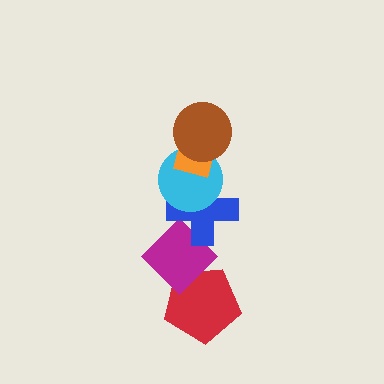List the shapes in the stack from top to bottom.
From top to bottom: the brown circle, the orange square, the cyan circle, the blue cross, the magenta diamond, the red pentagon.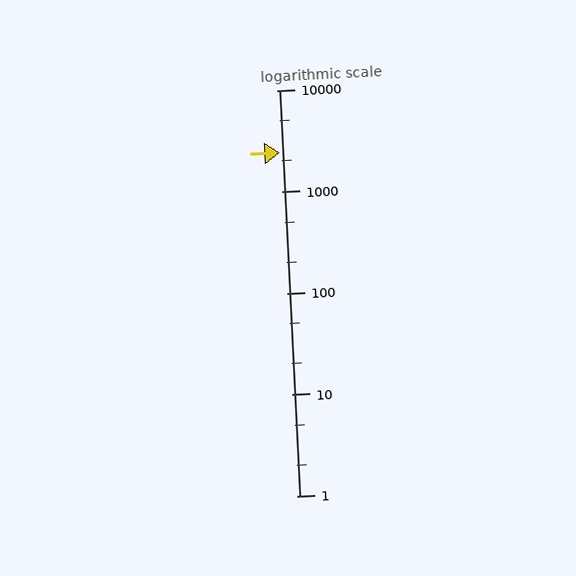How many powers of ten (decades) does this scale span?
The scale spans 4 decades, from 1 to 10000.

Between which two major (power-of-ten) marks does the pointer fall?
The pointer is between 1000 and 10000.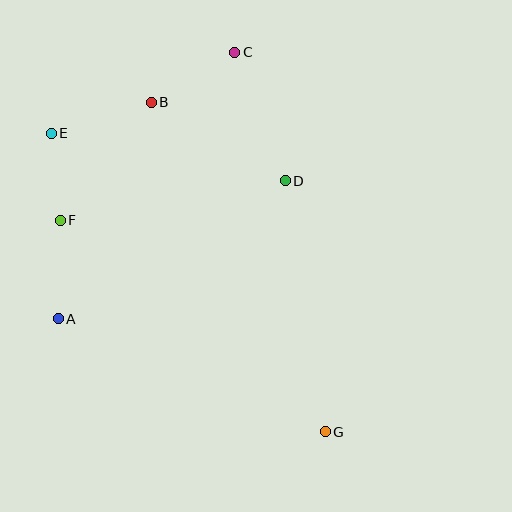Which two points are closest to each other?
Points E and F are closest to each other.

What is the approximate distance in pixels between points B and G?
The distance between B and G is approximately 373 pixels.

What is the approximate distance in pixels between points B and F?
The distance between B and F is approximately 149 pixels.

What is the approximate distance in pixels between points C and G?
The distance between C and G is approximately 390 pixels.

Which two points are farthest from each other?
Points E and G are farthest from each other.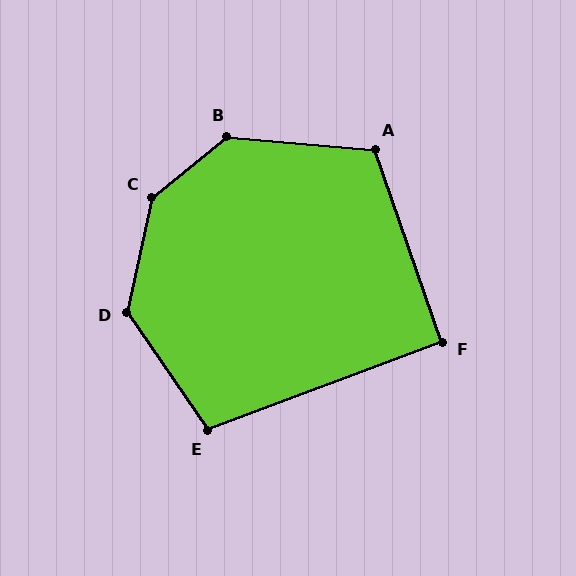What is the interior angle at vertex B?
Approximately 136 degrees (obtuse).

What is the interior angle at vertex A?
Approximately 114 degrees (obtuse).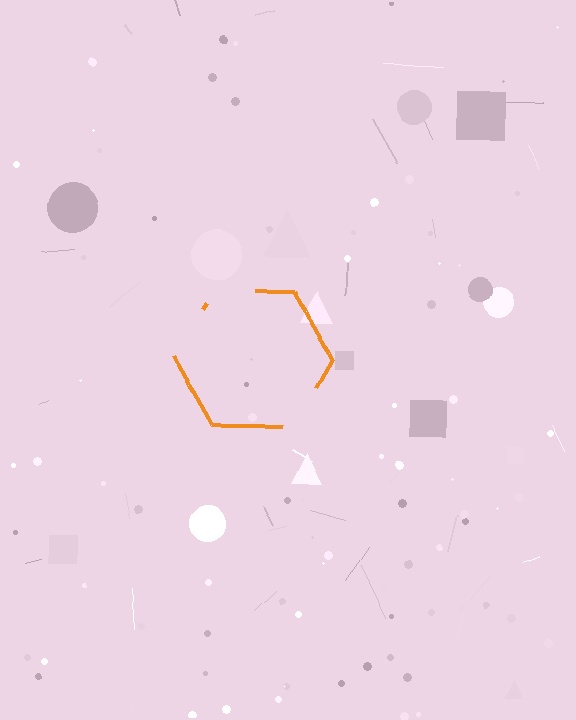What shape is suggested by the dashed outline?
The dashed outline suggests a hexagon.